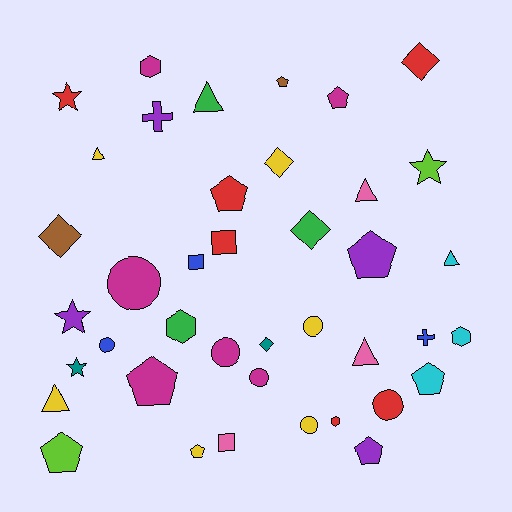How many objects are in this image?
There are 40 objects.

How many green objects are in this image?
There are 3 green objects.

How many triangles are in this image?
There are 6 triangles.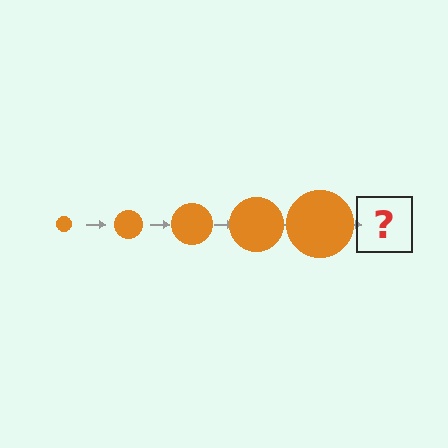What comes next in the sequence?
The next element should be an orange circle, larger than the previous one.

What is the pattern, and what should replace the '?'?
The pattern is that the circle gets progressively larger each step. The '?' should be an orange circle, larger than the previous one.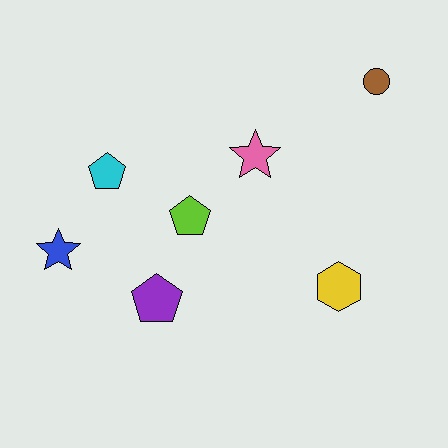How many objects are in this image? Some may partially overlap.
There are 7 objects.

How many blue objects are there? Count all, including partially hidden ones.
There is 1 blue object.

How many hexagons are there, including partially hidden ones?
There is 1 hexagon.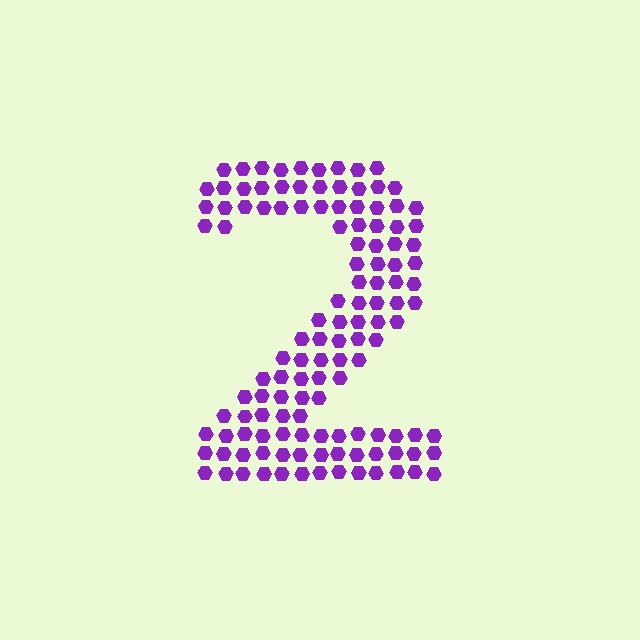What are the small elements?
The small elements are hexagons.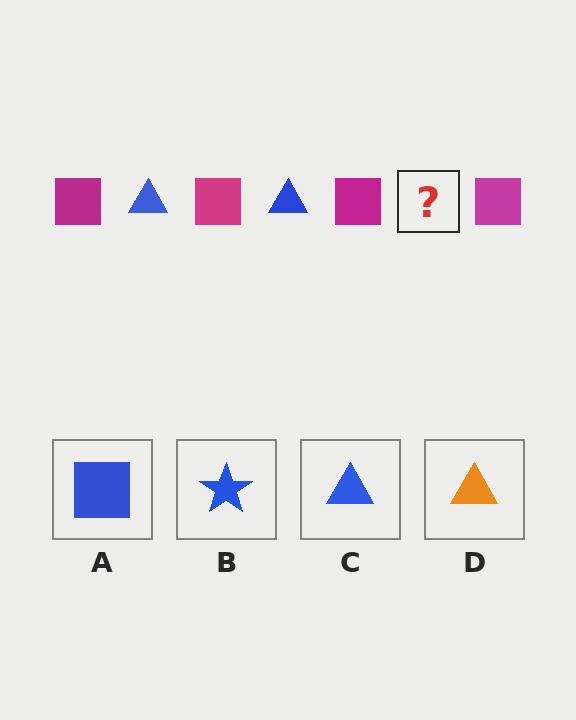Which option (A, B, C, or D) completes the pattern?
C.